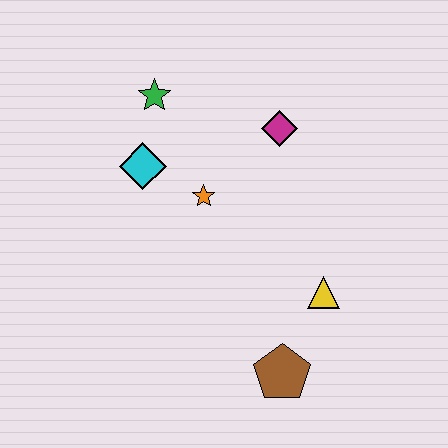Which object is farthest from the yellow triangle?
The green star is farthest from the yellow triangle.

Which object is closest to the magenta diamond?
The orange star is closest to the magenta diamond.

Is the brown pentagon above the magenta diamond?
No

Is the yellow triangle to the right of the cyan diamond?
Yes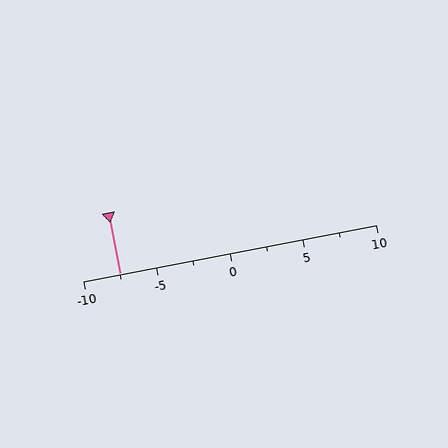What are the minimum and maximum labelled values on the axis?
The axis runs from -10 to 10.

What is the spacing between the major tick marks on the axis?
The major ticks are spaced 5 apart.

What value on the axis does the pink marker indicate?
The marker indicates approximately -7.5.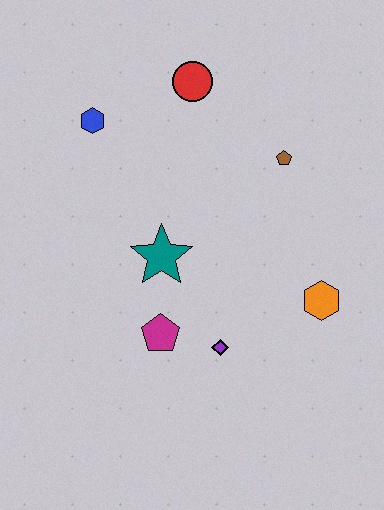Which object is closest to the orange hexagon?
The purple diamond is closest to the orange hexagon.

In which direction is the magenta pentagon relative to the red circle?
The magenta pentagon is below the red circle.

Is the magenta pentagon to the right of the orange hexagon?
No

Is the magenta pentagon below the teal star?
Yes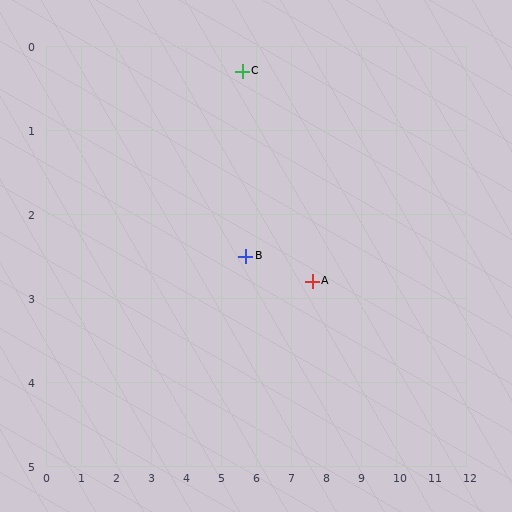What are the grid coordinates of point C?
Point C is at approximately (5.6, 0.3).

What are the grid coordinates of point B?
Point B is at approximately (5.7, 2.5).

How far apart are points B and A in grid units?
Points B and A are about 1.9 grid units apart.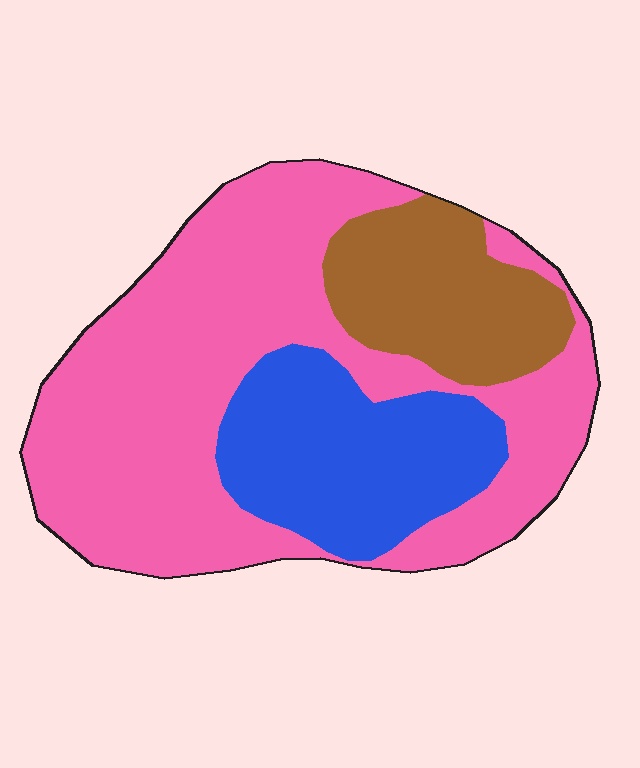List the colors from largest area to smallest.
From largest to smallest: pink, blue, brown.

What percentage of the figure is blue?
Blue covers 23% of the figure.